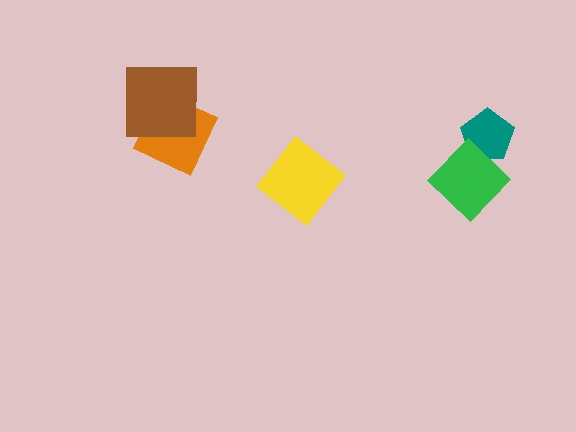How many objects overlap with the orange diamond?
1 object overlaps with the orange diamond.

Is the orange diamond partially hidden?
Yes, it is partially covered by another shape.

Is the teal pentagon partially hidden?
Yes, it is partially covered by another shape.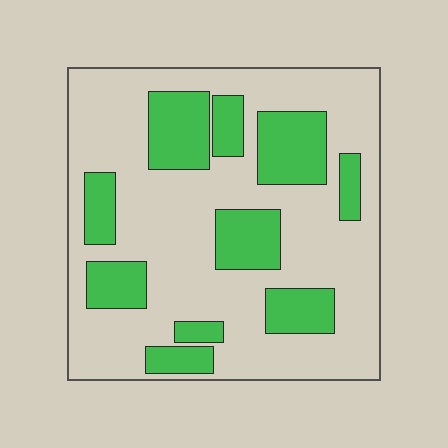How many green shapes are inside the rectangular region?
10.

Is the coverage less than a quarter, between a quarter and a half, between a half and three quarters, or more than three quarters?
Between a quarter and a half.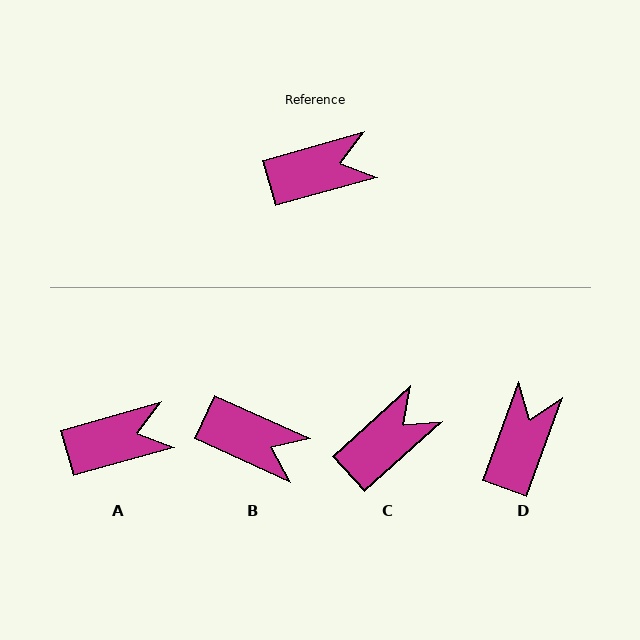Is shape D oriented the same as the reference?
No, it is off by about 54 degrees.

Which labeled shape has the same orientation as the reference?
A.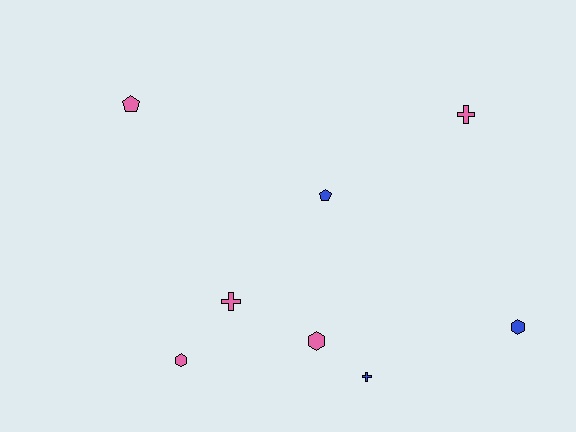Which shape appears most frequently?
Cross, with 3 objects.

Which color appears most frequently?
Pink, with 5 objects.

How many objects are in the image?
There are 8 objects.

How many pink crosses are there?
There are 2 pink crosses.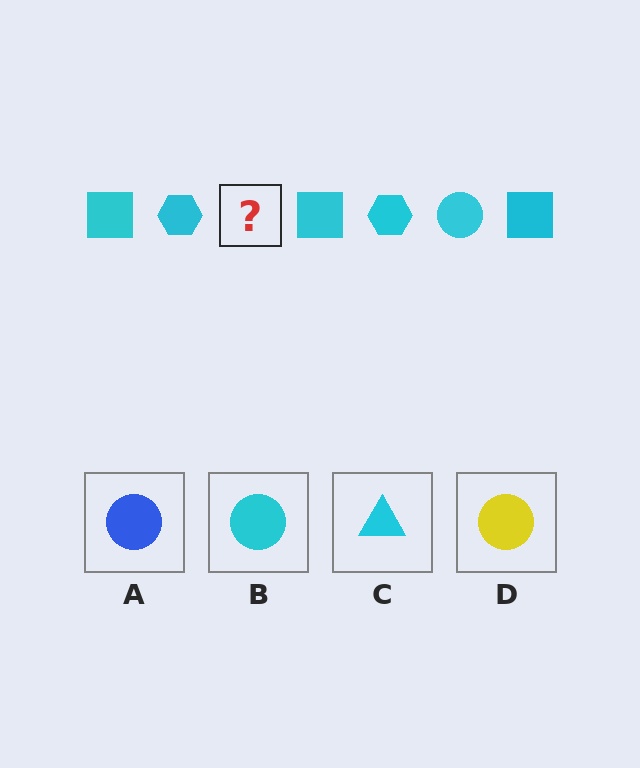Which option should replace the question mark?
Option B.